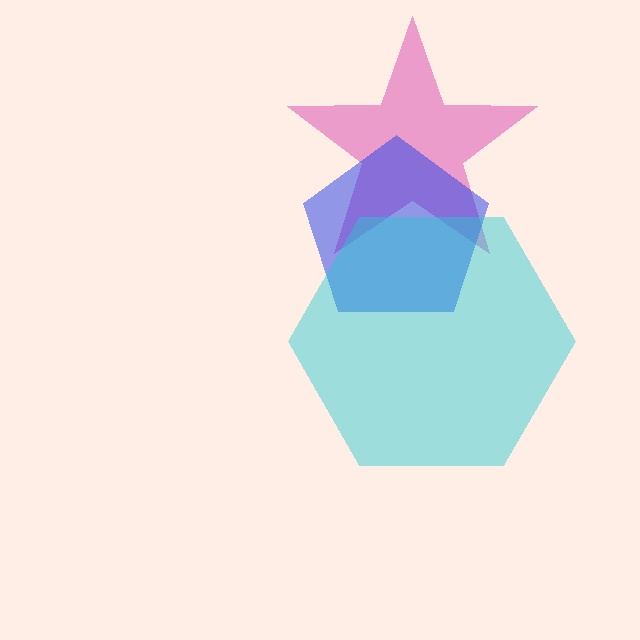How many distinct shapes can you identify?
There are 3 distinct shapes: a pink star, a blue pentagon, a cyan hexagon.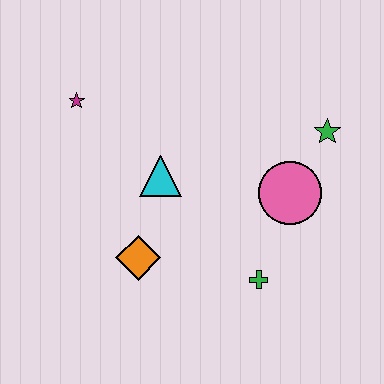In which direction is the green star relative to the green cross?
The green star is above the green cross.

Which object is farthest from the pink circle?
The magenta star is farthest from the pink circle.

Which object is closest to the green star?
The pink circle is closest to the green star.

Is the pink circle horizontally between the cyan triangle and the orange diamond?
No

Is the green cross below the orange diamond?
Yes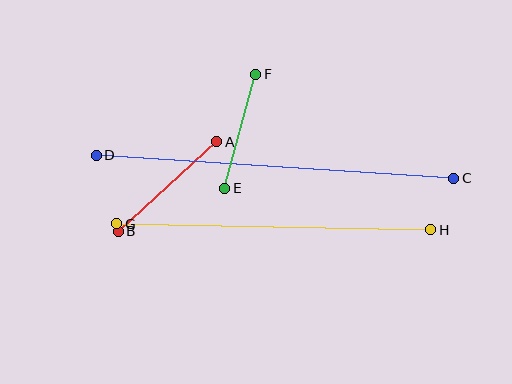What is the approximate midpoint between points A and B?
The midpoint is at approximately (167, 187) pixels.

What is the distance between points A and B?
The distance is approximately 133 pixels.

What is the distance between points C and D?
The distance is approximately 358 pixels.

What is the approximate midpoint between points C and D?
The midpoint is at approximately (275, 167) pixels.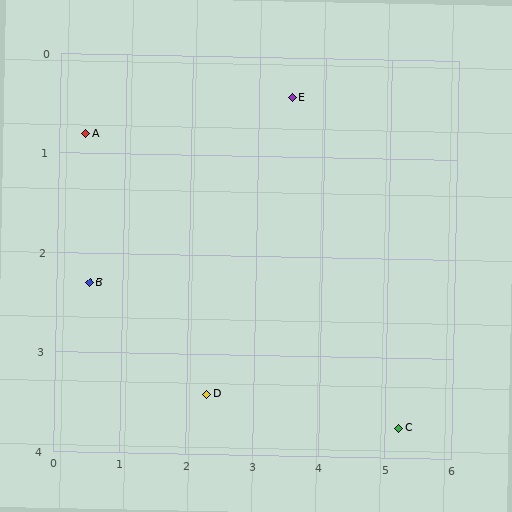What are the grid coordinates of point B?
Point B is at approximately (0.5, 2.3).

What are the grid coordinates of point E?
Point E is at approximately (3.5, 0.4).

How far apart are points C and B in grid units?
Points C and B are about 4.9 grid units apart.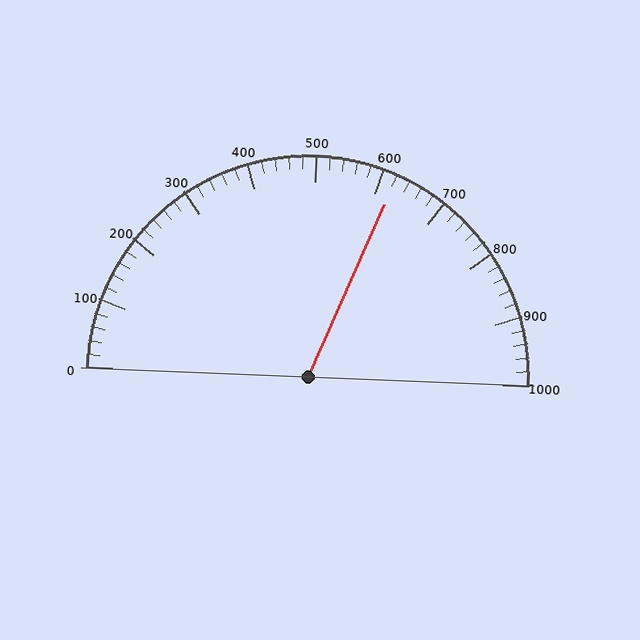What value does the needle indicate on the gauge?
The needle indicates approximately 620.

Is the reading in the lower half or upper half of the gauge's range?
The reading is in the upper half of the range (0 to 1000).